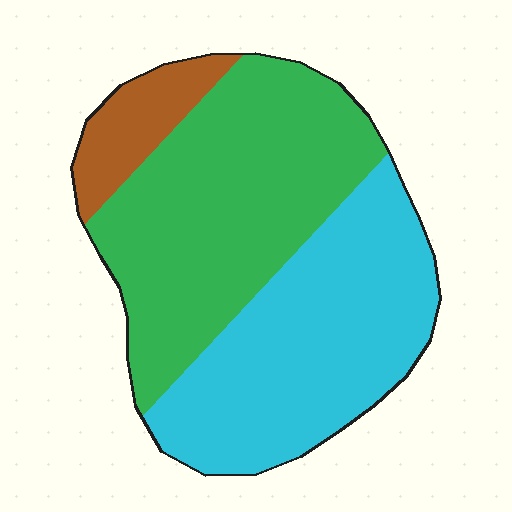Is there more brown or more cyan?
Cyan.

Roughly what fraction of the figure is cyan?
Cyan takes up between a quarter and a half of the figure.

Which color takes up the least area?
Brown, at roughly 10%.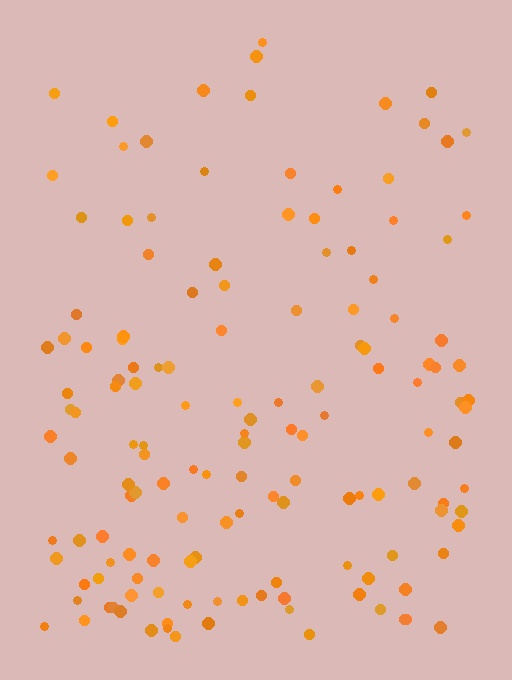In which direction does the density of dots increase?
From top to bottom, with the bottom side densest.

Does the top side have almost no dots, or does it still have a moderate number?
Still a moderate number, just noticeably fewer than the bottom.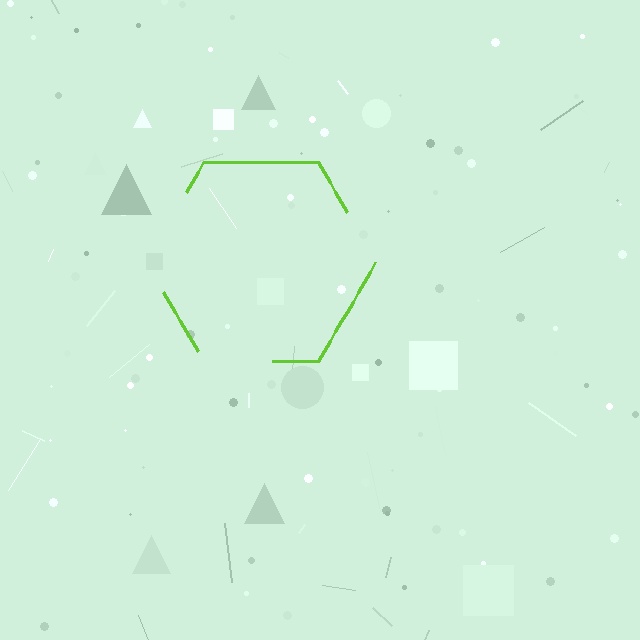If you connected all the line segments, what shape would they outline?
They would outline a hexagon.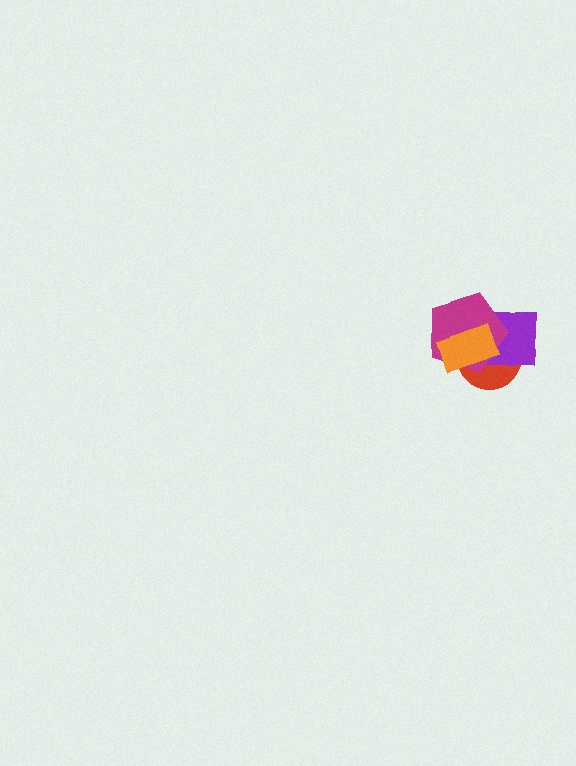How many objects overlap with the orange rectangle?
3 objects overlap with the orange rectangle.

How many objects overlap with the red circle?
3 objects overlap with the red circle.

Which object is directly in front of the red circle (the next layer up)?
The purple square is directly in front of the red circle.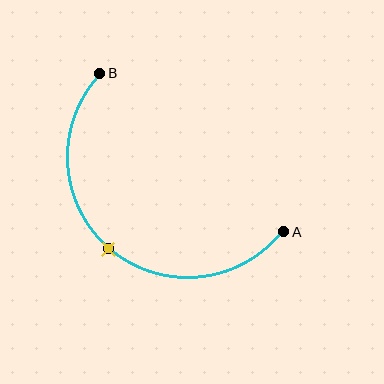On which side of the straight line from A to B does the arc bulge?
The arc bulges below and to the left of the straight line connecting A and B.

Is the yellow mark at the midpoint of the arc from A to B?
Yes. The yellow mark lies on the arc at equal arc-length from both A and B — it is the arc midpoint.